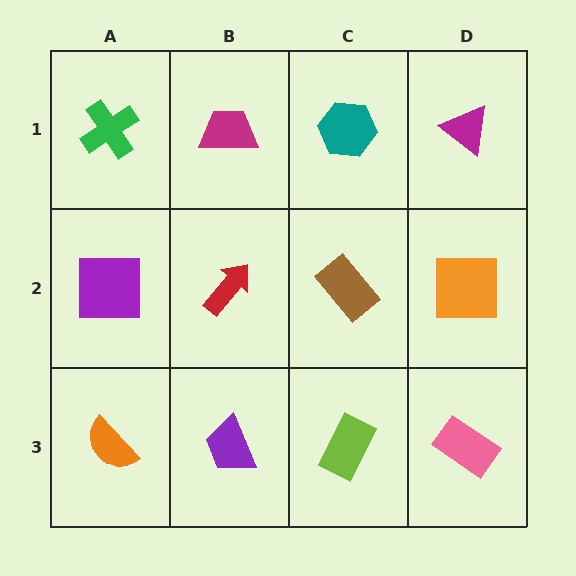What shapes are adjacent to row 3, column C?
A brown rectangle (row 2, column C), a purple trapezoid (row 3, column B), a pink rectangle (row 3, column D).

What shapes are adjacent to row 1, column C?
A brown rectangle (row 2, column C), a magenta trapezoid (row 1, column B), a magenta triangle (row 1, column D).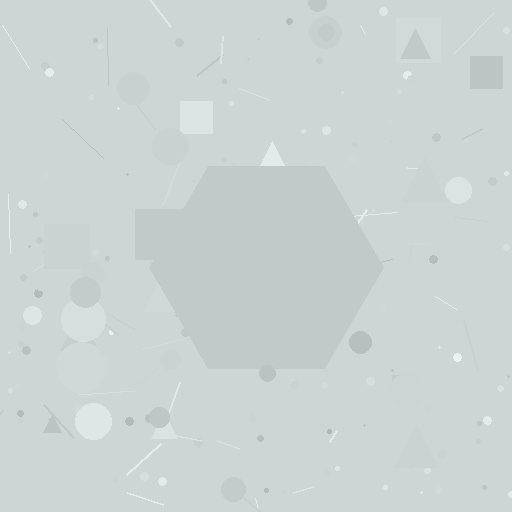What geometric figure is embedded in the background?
A hexagon is embedded in the background.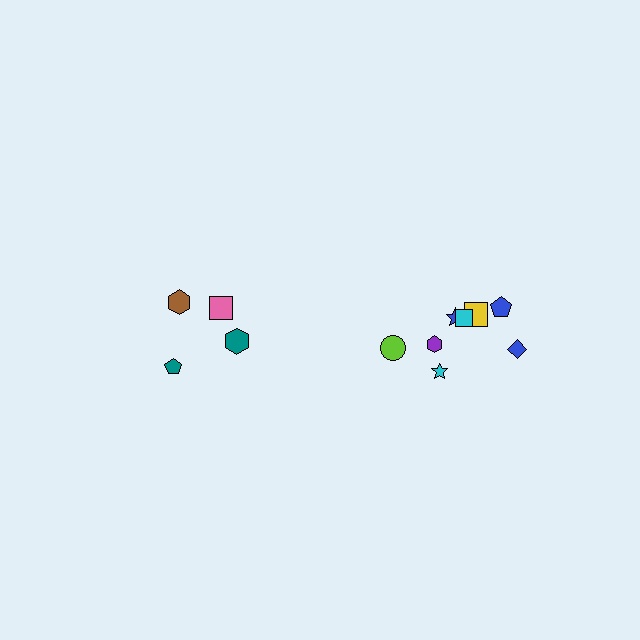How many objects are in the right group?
There are 8 objects.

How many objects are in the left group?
There are 4 objects.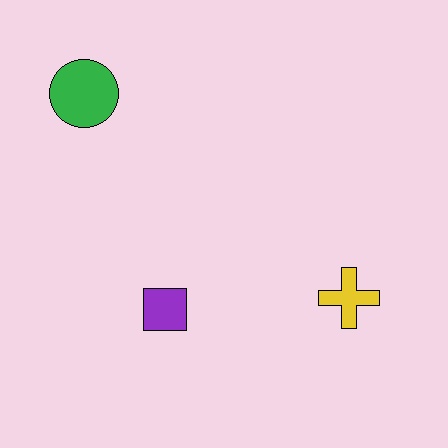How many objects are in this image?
There are 3 objects.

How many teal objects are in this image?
There are no teal objects.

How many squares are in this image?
There is 1 square.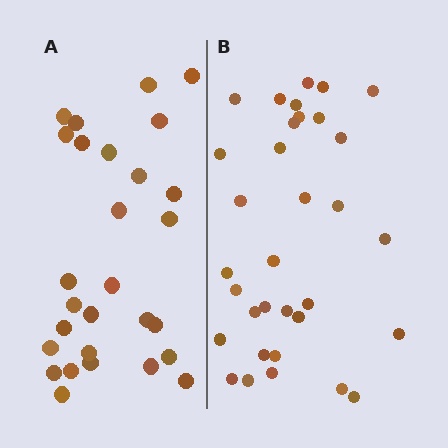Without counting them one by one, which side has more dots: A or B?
Region B (the right region) has more dots.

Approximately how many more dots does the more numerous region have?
Region B has about 5 more dots than region A.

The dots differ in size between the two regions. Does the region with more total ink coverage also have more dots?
No. Region A has more total ink coverage because its dots are larger, but region B actually contains more individual dots. Total area can be misleading — the number of items is what matters here.